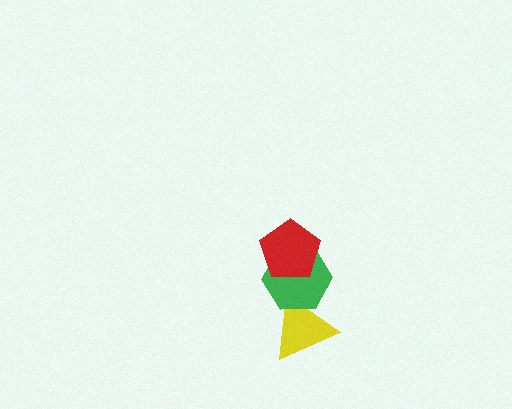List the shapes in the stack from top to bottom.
From top to bottom: the red pentagon, the green hexagon, the yellow triangle.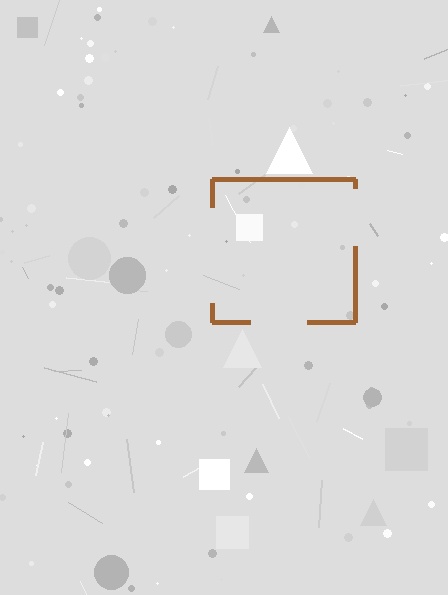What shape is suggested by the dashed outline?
The dashed outline suggests a square.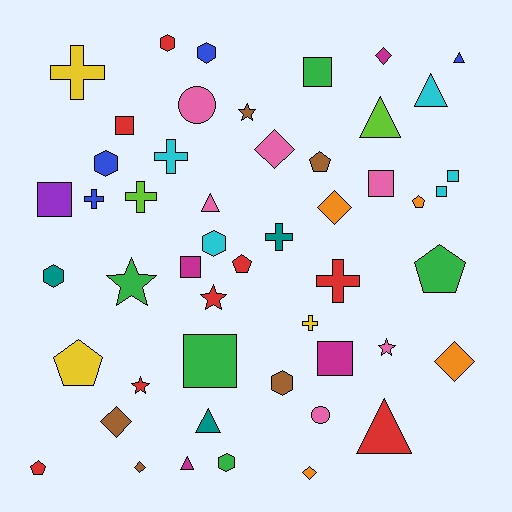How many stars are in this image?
There are 5 stars.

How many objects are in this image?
There are 50 objects.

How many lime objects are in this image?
There are 2 lime objects.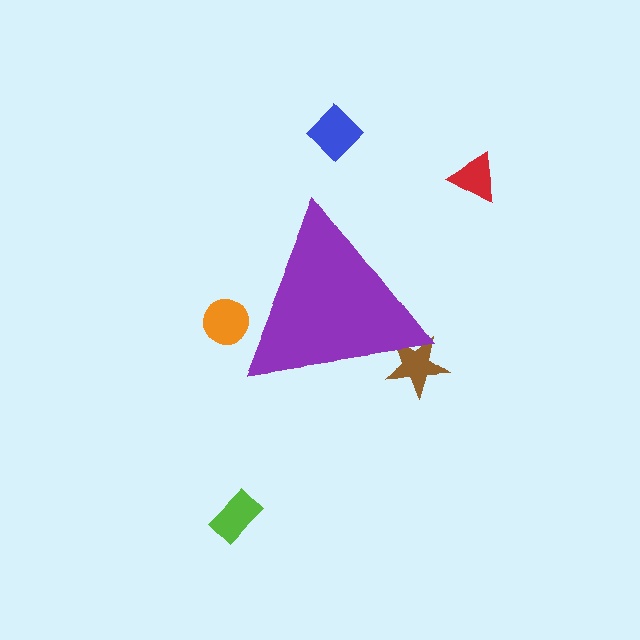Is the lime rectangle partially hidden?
No, the lime rectangle is fully visible.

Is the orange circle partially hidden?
Yes, the orange circle is partially hidden behind the purple triangle.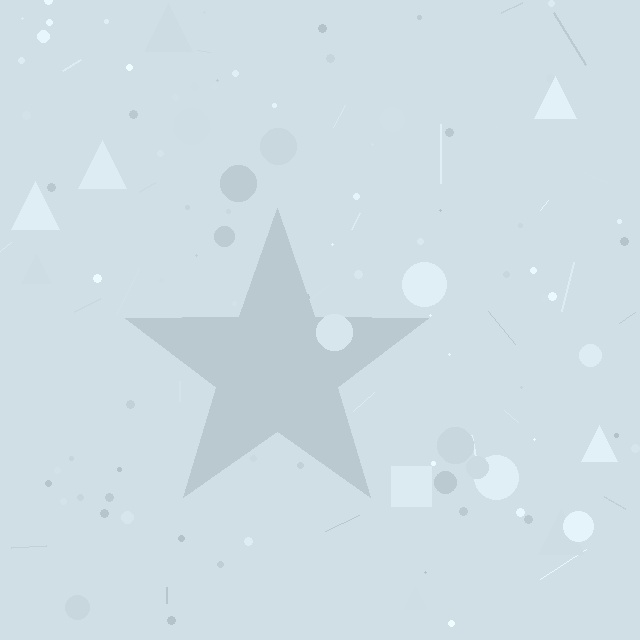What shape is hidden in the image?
A star is hidden in the image.